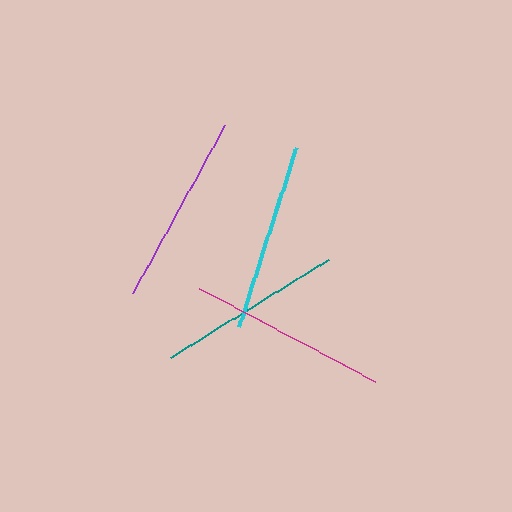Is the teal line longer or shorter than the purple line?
The purple line is longer than the teal line.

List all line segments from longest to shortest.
From longest to shortest: magenta, purple, cyan, teal.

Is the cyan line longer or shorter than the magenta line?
The magenta line is longer than the cyan line.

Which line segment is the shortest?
The teal line is the shortest at approximately 186 pixels.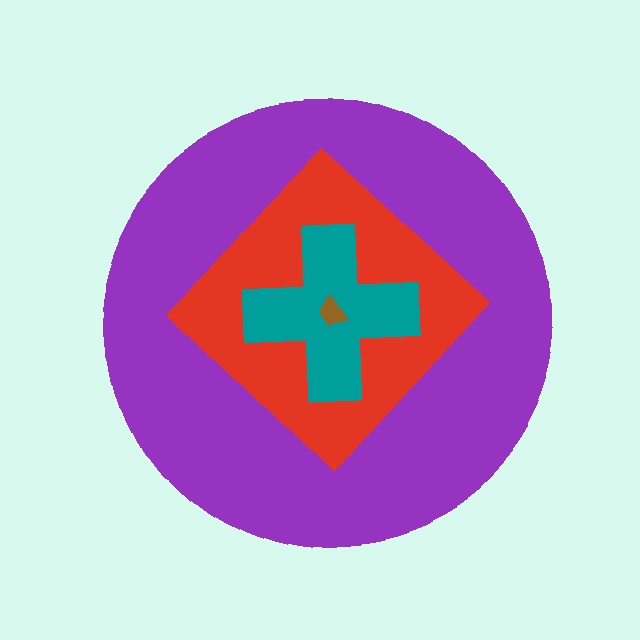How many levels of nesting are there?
4.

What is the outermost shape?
The purple circle.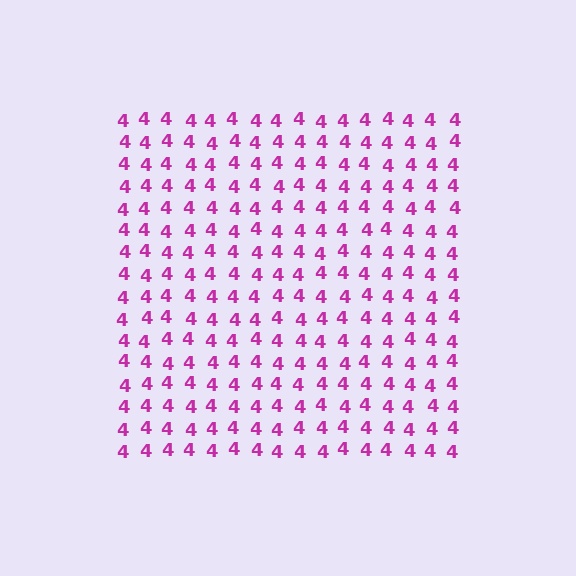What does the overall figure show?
The overall figure shows a square.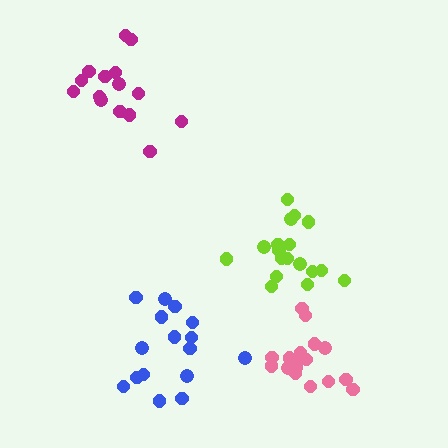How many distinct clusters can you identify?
There are 4 distinct clusters.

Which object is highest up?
The magenta cluster is topmost.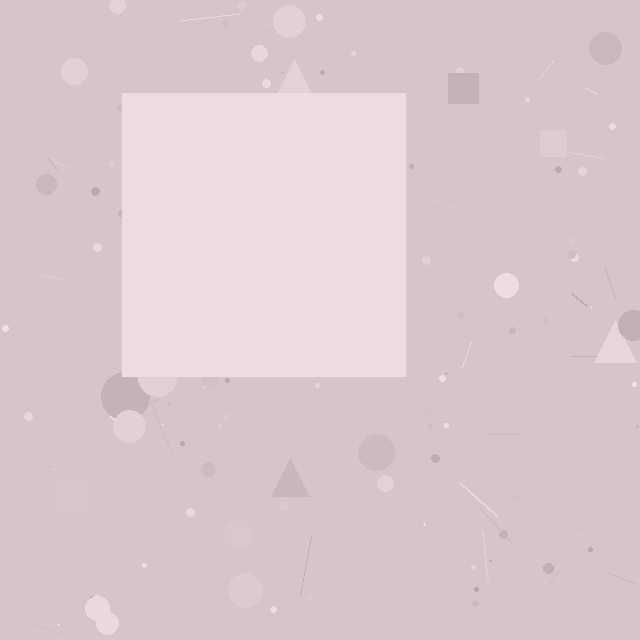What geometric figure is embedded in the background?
A square is embedded in the background.